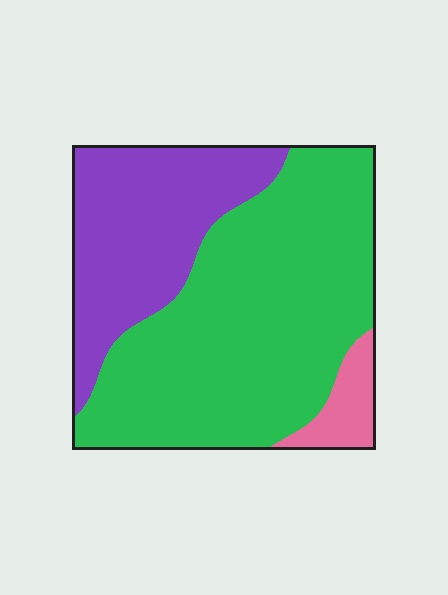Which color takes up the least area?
Pink, at roughly 5%.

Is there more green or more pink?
Green.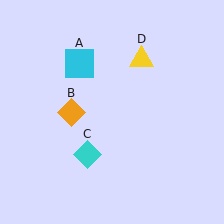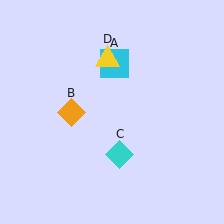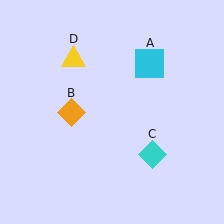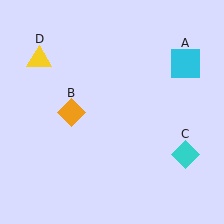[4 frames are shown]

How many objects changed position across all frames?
3 objects changed position: cyan square (object A), cyan diamond (object C), yellow triangle (object D).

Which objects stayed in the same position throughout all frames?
Orange diamond (object B) remained stationary.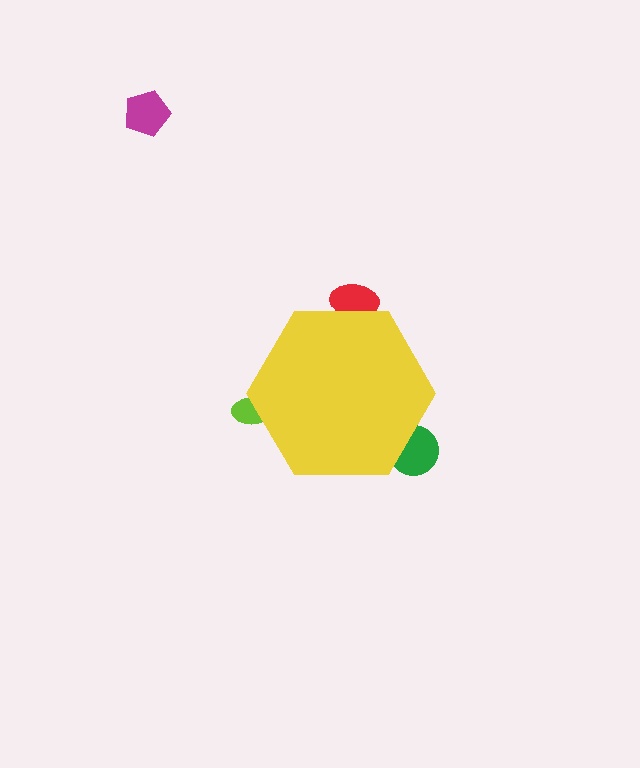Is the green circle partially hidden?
Yes, the green circle is partially hidden behind the yellow hexagon.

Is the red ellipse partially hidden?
Yes, the red ellipse is partially hidden behind the yellow hexagon.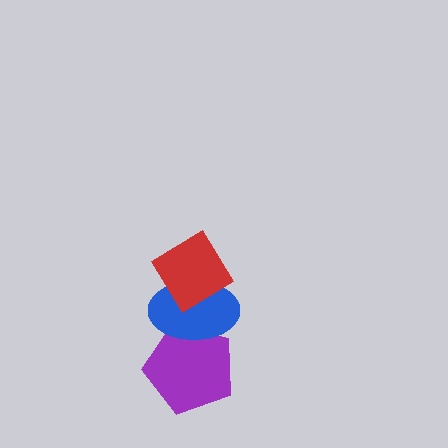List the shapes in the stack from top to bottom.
From top to bottom: the red diamond, the blue ellipse, the purple pentagon.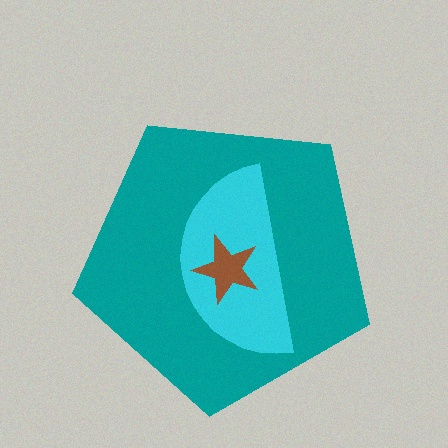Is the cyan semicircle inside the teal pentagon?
Yes.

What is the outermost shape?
The teal pentagon.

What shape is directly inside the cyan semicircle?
The brown star.